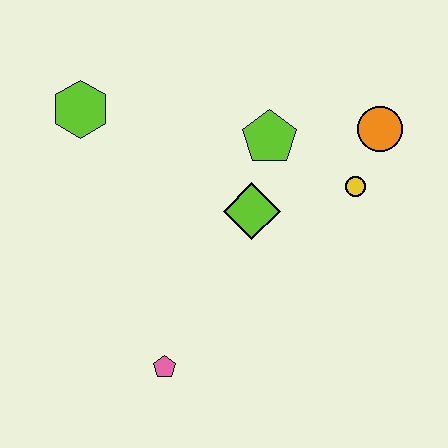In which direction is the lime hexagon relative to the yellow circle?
The lime hexagon is to the left of the yellow circle.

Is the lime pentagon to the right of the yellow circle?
No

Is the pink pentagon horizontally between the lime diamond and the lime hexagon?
Yes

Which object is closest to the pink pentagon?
The lime diamond is closest to the pink pentagon.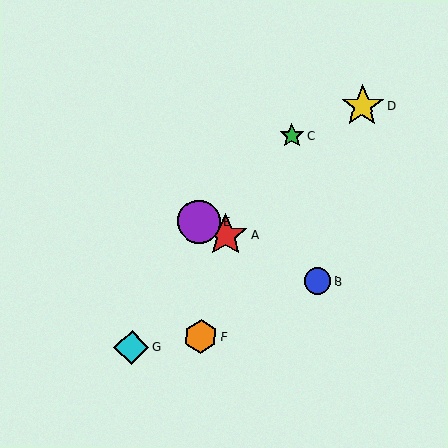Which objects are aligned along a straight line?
Objects A, B, E are aligned along a straight line.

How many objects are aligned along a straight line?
3 objects (A, B, E) are aligned along a straight line.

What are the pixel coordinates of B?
Object B is at (318, 281).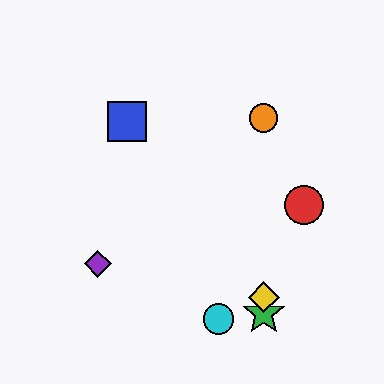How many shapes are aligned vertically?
3 shapes (the green star, the yellow diamond, the orange circle) are aligned vertically.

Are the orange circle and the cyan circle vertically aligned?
No, the orange circle is at x≈264 and the cyan circle is at x≈219.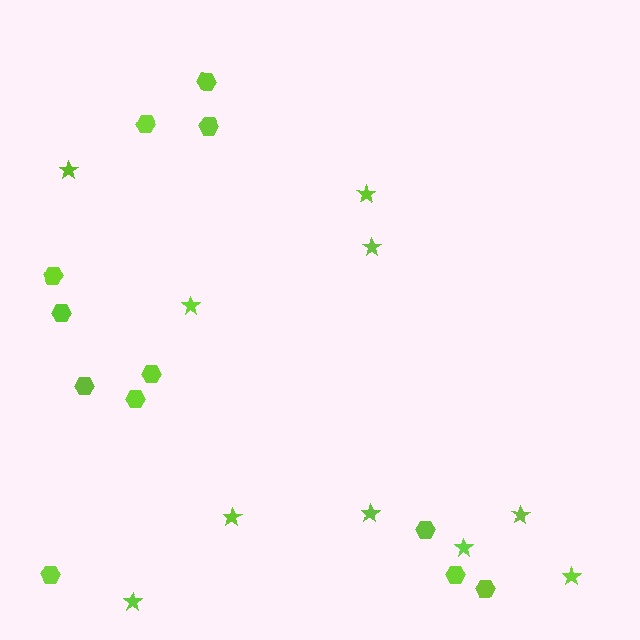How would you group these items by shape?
There are 2 groups: one group of hexagons (12) and one group of stars (10).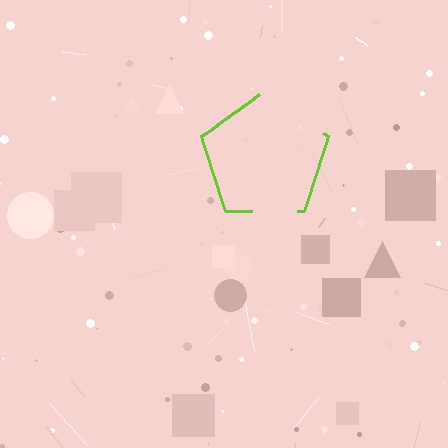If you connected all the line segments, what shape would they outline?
They would outline a pentagon.